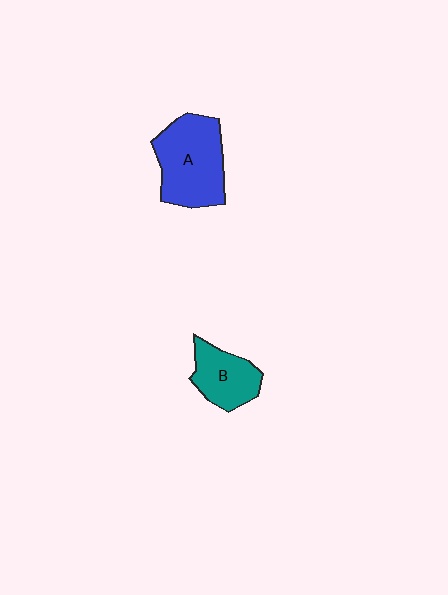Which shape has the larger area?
Shape A (blue).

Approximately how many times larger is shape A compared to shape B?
Approximately 1.7 times.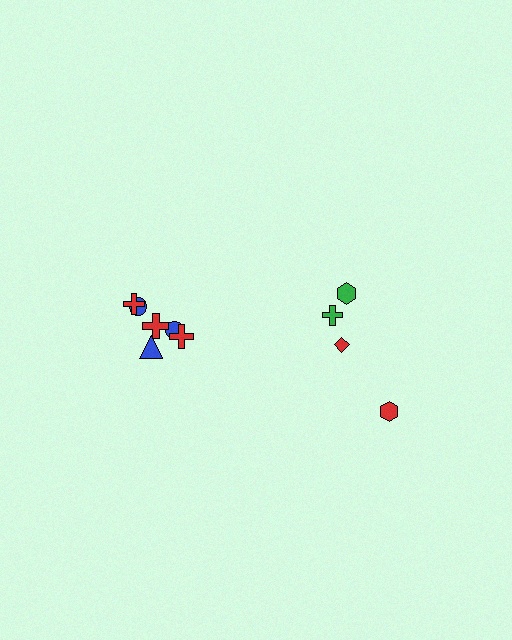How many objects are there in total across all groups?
There are 10 objects.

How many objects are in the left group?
There are 6 objects.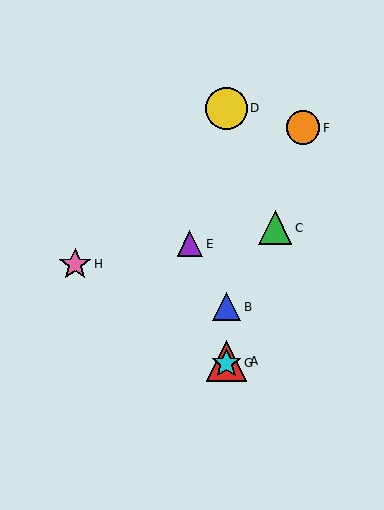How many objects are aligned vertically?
4 objects (A, B, D, G) are aligned vertically.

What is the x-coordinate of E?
Object E is at x≈190.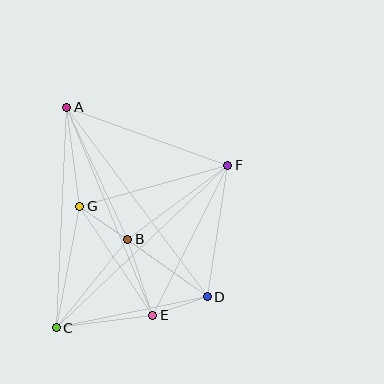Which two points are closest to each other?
Points D and E are closest to each other.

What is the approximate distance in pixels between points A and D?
The distance between A and D is approximately 236 pixels.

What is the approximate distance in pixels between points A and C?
The distance between A and C is approximately 221 pixels.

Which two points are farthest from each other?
Points C and F are farthest from each other.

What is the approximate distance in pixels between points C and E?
The distance between C and E is approximately 97 pixels.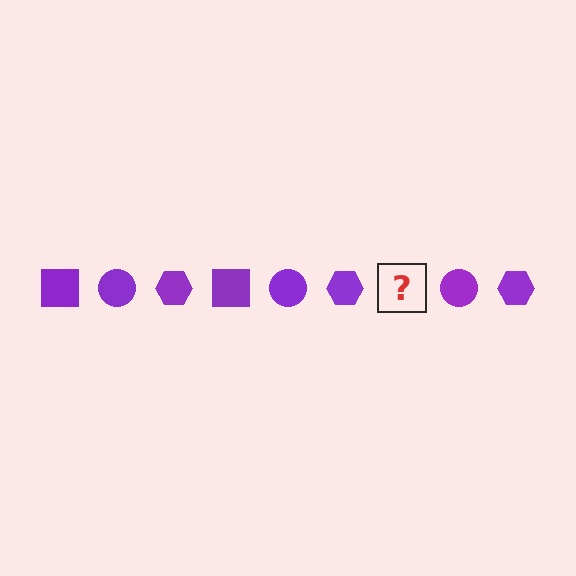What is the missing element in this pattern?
The missing element is a purple square.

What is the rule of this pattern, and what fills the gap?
The rule is that the pattern cycles through square, circle, hexagon shapes in purple. The gap should be filled with a purple square.